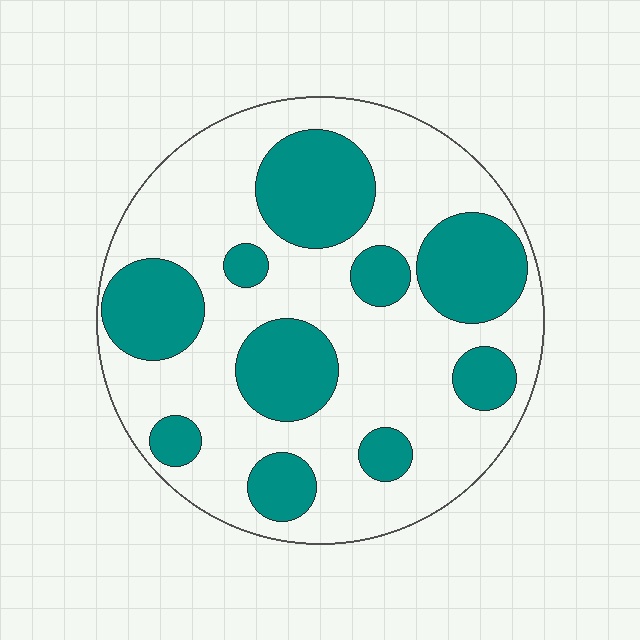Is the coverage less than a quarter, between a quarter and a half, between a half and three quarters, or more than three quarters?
Between a quarter and a half.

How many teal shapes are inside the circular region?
10.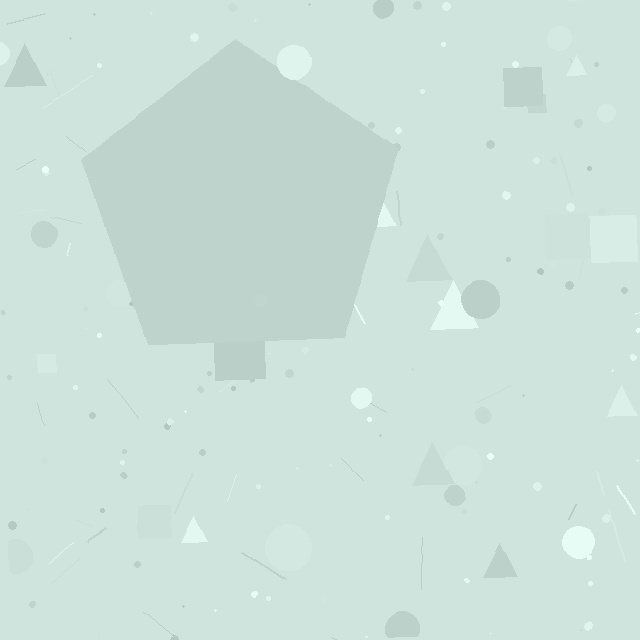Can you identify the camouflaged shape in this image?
The camouflaged shape is a pentagon.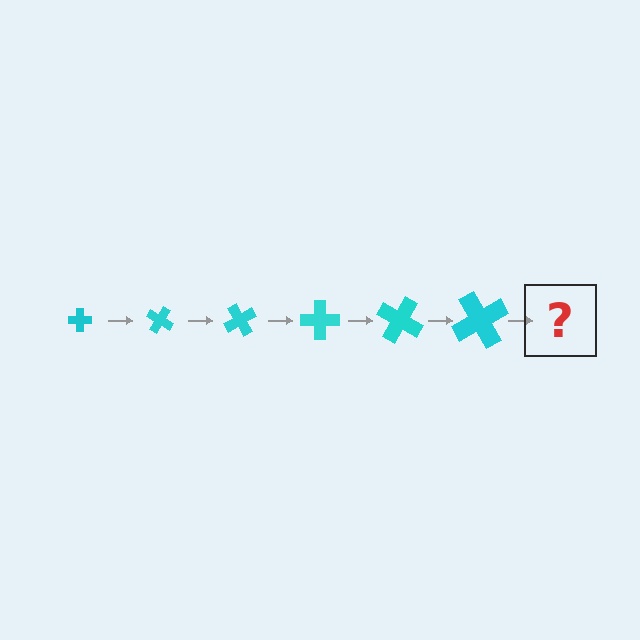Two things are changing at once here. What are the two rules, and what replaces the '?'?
The two rules are that the cross grows larger each step and it rotates 30 degrees each step. The '?' should be a cross, larger than the previous one and rotated 180 degrees from the start.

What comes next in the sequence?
The next element should be a cross, larger than the previous one and rotated 180 degrees from the start.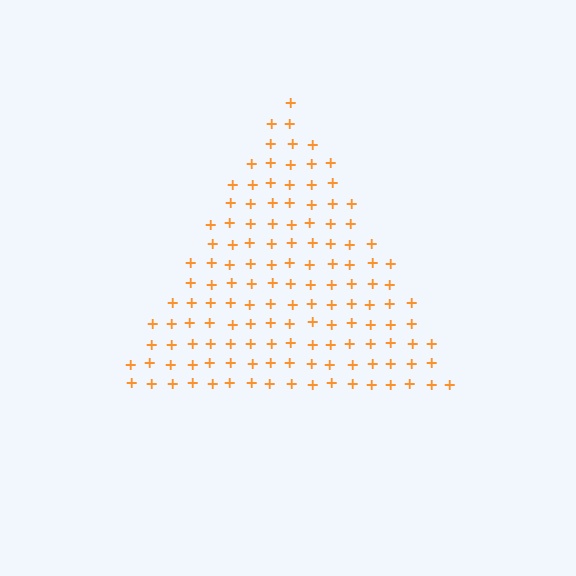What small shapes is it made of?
It is made of small plus signs.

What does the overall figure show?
The overall figure shows a triangle.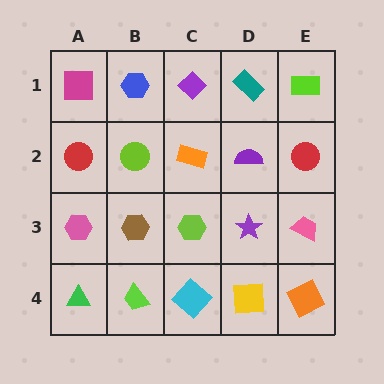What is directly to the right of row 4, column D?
An orange square.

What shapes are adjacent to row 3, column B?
A lime circle (row 2, column B), a lime trapezoid (row 4, column B), a pink hexagon (row 3, column A), a lime hexagon (row 3, column C).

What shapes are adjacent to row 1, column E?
A red circle (row 2, column E), a teal rectangle (row 1, column D).